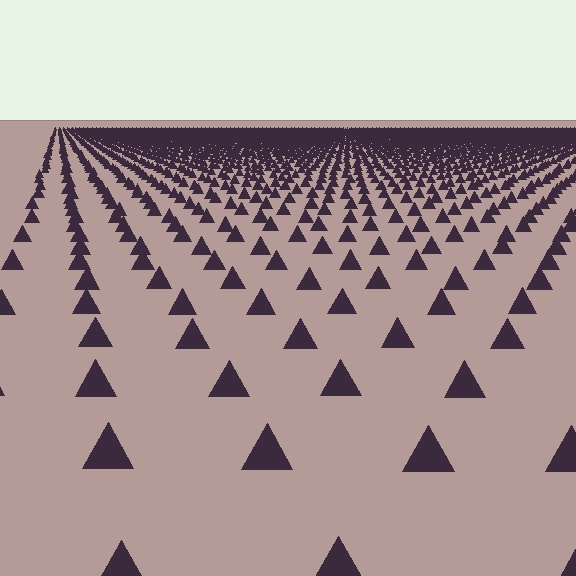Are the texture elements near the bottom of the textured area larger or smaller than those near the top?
Larger. Near the bottom, elements are closer to the viewer and appear at a bigger on-screen size.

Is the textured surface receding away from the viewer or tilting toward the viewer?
The surface is receding away from the viewer. Texture elements get smaller and denser toward the top.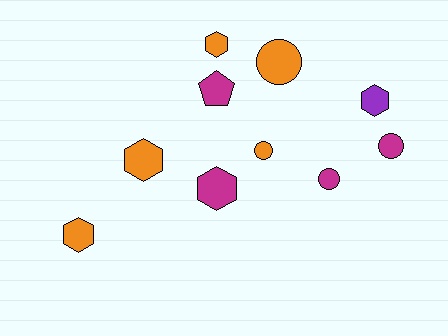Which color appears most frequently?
Orange, with 5 objects.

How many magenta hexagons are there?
There is 1 magenta hexagon.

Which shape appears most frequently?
Hexagon, with 5 objects.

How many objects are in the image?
There are 10 objects.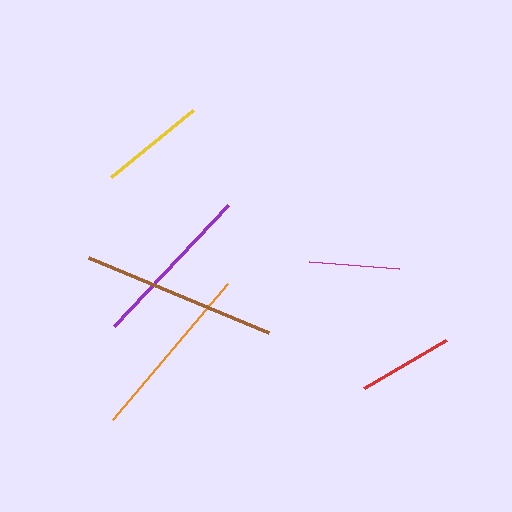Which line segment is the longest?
The brown line is the longest at approximately 195 pixels.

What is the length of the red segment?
The red segment is approximately 96 pixels long.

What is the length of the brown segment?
The brown segment is approximately 195 pixels long.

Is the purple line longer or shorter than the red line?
The purple line is longer than the red line.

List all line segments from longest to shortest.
From longest to shortest: brown, orange, purple, yellow, red, magenta.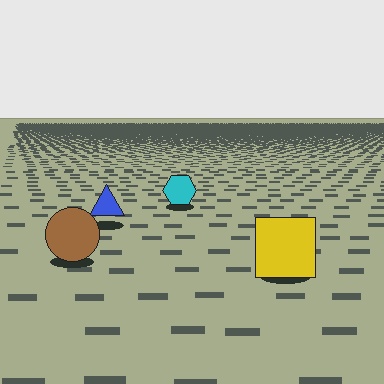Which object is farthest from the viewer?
The cyan hexagon is farthest from the viewer. It appears smaller and the ground texture around it is denser.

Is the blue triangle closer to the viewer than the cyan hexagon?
Yes. The blue triangle is closer — you can tell from the texture gradient: the ground texture is coarser near it.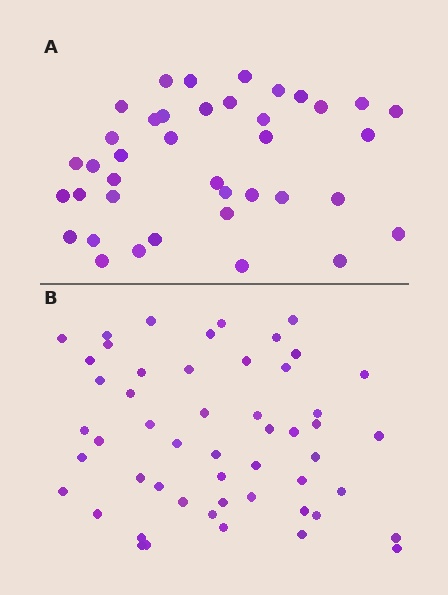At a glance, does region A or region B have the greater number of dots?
Region B (the bottom region) has more dots.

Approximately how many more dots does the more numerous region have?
Region B has approximately 15 more dots than region A.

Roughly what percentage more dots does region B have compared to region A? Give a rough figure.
About 35% more.